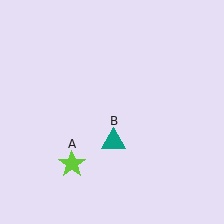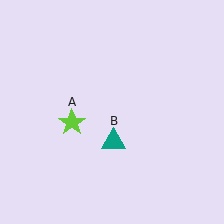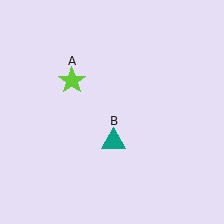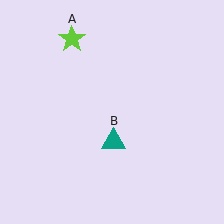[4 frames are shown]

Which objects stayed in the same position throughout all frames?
Teal triangle (object B) remained stationary.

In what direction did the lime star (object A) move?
The lime star (object A) moved up.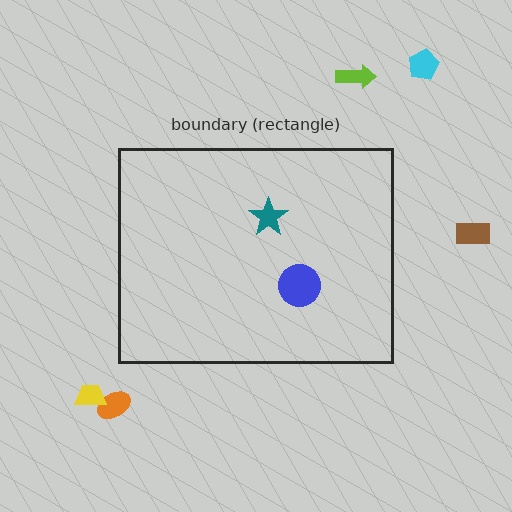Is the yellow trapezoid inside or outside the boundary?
Outside.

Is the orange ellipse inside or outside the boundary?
Outside.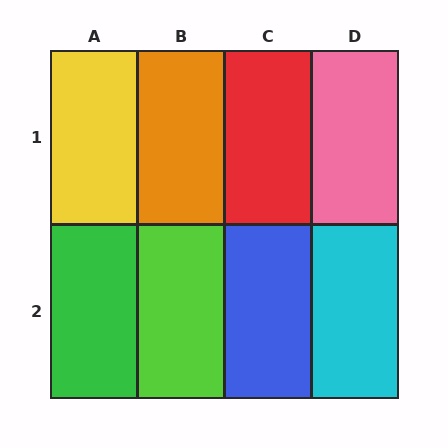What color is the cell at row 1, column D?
Pink.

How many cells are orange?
1 cell is orange.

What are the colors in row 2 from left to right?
Green, lime, blue, cyan.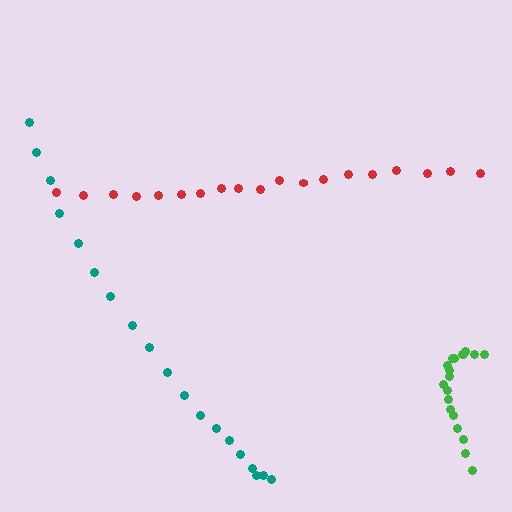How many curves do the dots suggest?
There are 3 distinct paths.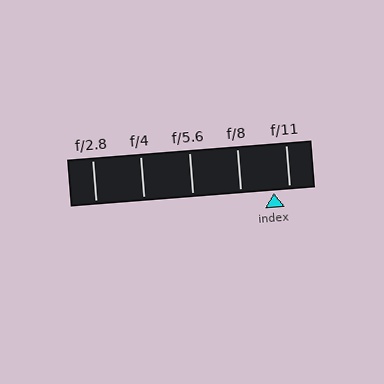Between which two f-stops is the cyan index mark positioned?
The index mark is between f/8 and f/11.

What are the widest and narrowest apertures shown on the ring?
The widest aperture shown is f/2.8 and the narrowest is f/11.